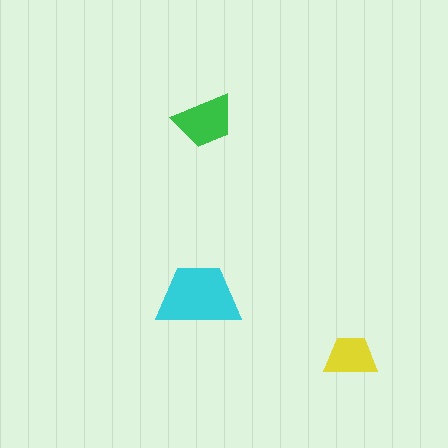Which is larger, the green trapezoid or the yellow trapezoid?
The green one.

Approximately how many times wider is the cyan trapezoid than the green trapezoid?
About 1.5 times wider.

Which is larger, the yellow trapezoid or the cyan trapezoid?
The cyan one.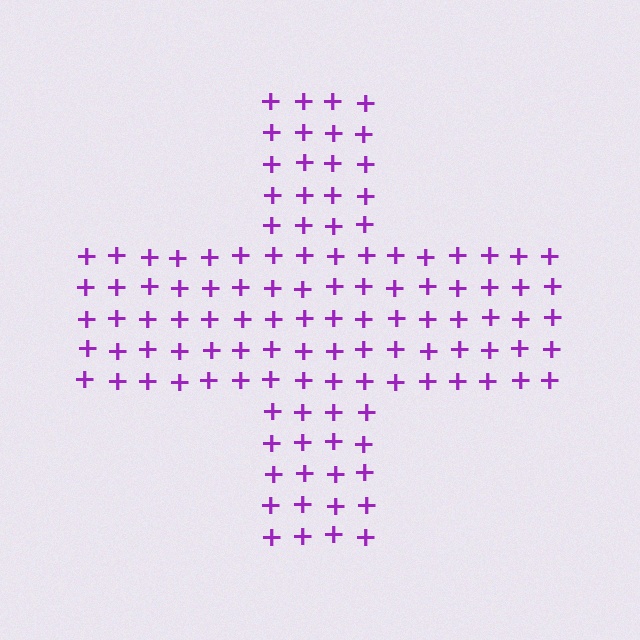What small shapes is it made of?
It is made of small plus signs.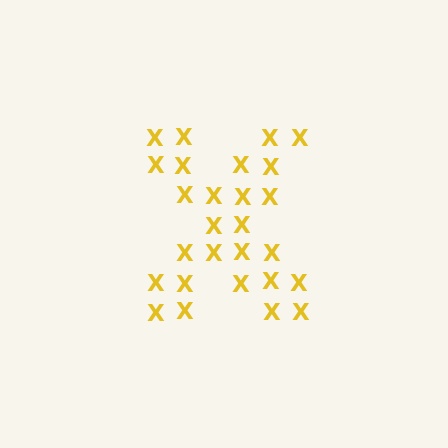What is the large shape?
The large shape is the letter X.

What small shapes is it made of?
It is made of small letter X's.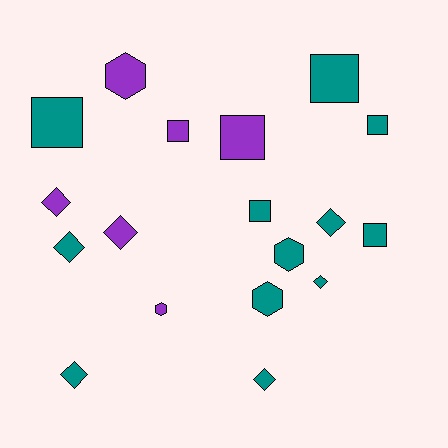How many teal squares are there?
There are 5 teal squares.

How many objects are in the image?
There are 18 objects.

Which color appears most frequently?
Teal, with 12 objects.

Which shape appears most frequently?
Square, with 7 objects.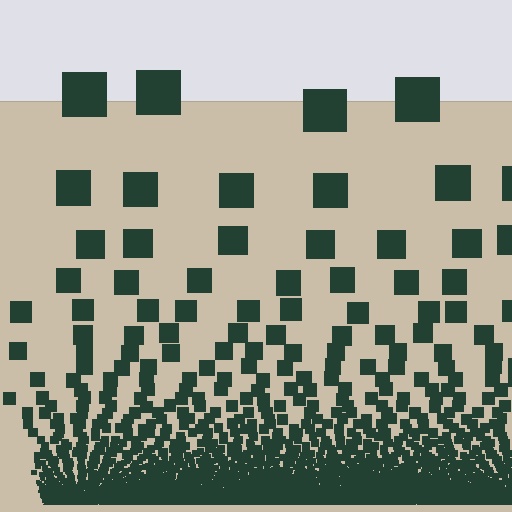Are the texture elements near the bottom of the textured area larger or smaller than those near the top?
Smaller. The gradient is inverted — elements near the bottom are smaller and denser.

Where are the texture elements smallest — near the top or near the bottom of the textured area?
Near the bottom.